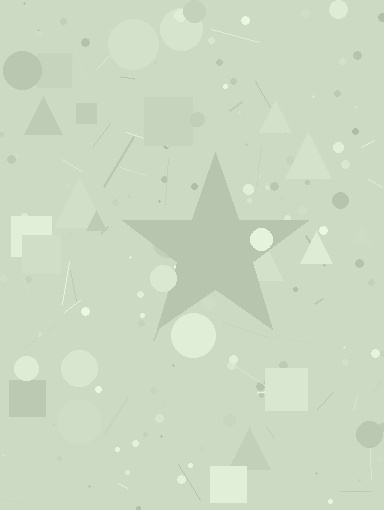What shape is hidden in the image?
A star is hidden in the image.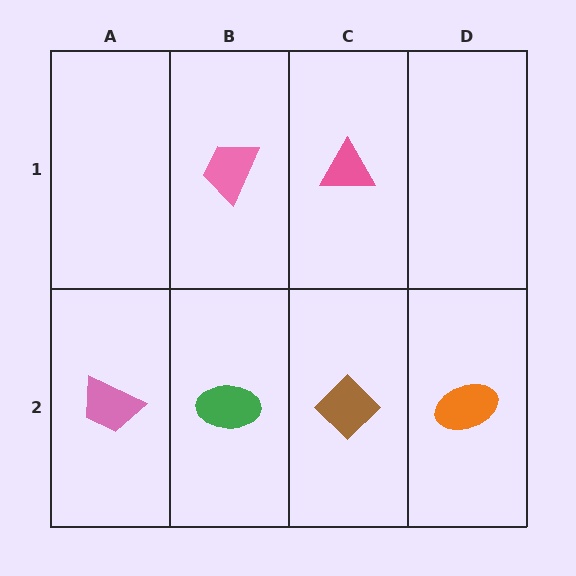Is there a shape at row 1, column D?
No, that cell is empty.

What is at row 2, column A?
A pink trapezoid.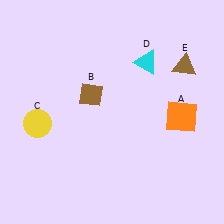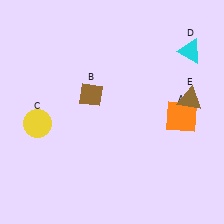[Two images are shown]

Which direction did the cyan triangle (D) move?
The cyan triangle (D) moved right.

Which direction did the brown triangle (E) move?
The brown triangle (E) moved down.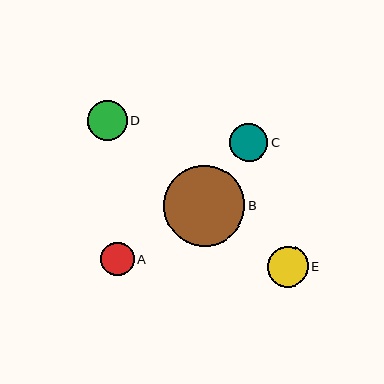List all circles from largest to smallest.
From largest to smallest: B, E, D, C, A.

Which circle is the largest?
Circle B is the largest with a size of approximately 81 pixels.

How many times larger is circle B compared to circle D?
Circle B is approximately 2.0 times the size of circle D.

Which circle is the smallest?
Circle A is the smallest with a size of approximately 34 pixels.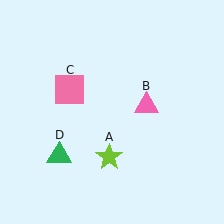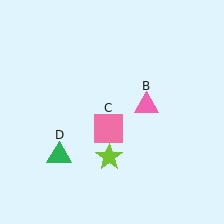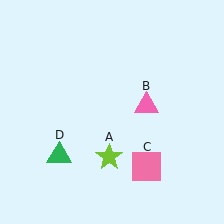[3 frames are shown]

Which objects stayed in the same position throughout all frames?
Lime star (object A) and pink triangle (object B) and green triangle (object D) remained stationary.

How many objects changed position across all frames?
1 object changed position: pink square (object C).